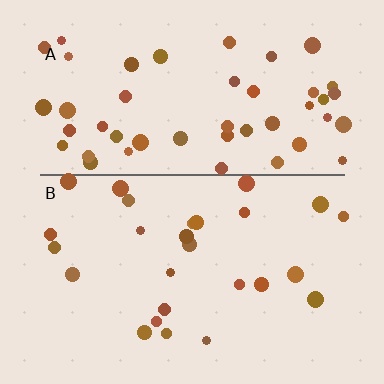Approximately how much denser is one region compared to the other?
Approximately 1.9× — region A over region B.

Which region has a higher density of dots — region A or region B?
A (the top).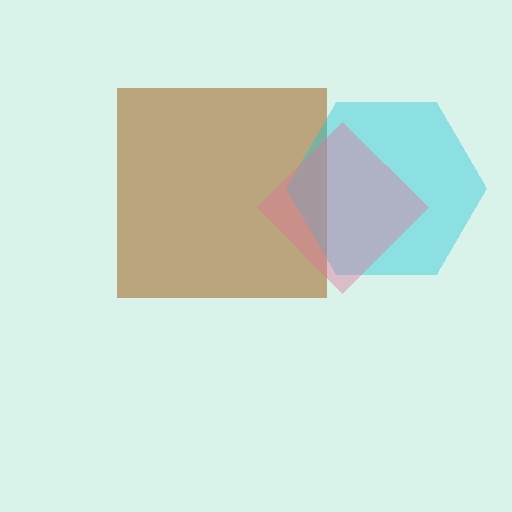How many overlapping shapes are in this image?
There are 3 overlapping shapes in the image.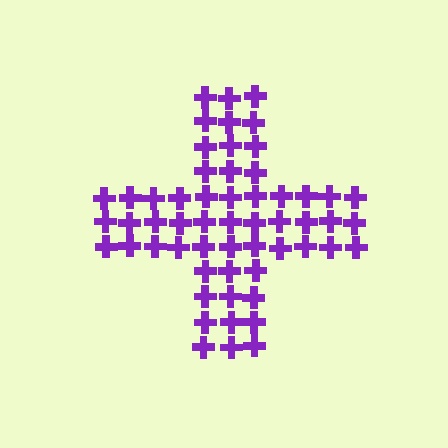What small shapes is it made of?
It is made of small crosses.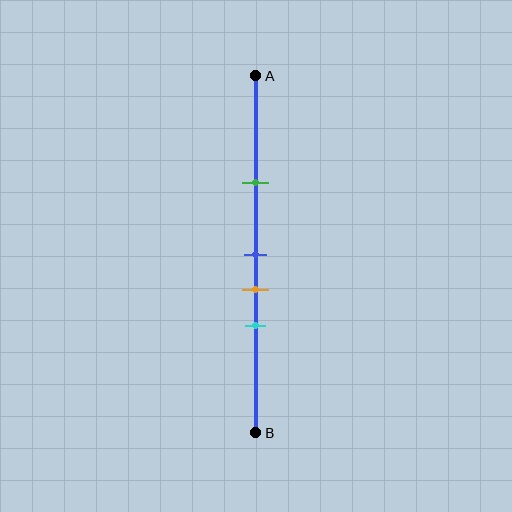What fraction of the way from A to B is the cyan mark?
The cyan mark is approximately 70% (0.7) of the way from A to B.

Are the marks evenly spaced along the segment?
No, the marks are not evenly spaced.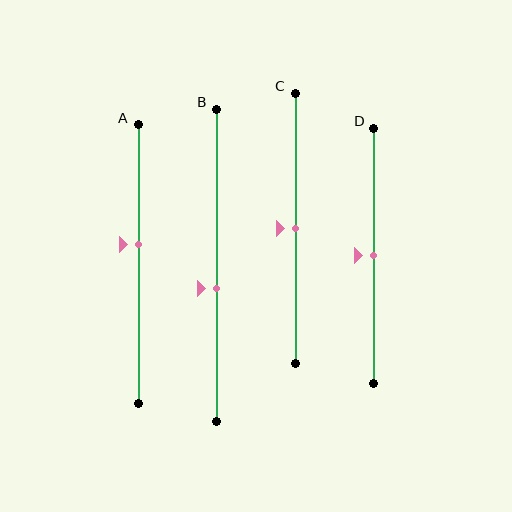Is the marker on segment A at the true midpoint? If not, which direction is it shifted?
No, the marker on segment A is shifted upward by about 7% of the segment length.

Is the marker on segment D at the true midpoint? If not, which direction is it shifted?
Yes, the marker on segment D is at the true midpoint.